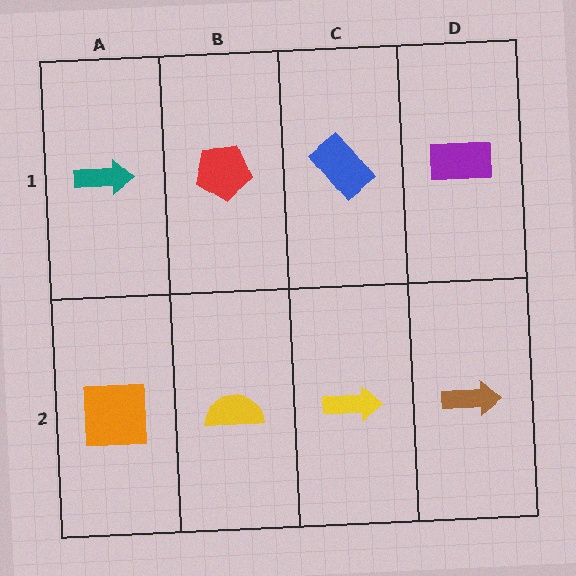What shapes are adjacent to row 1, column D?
A brown arrow (row 2, column D), a blue rectangle (row 1, column C).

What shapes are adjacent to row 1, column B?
A yellow semicircle (row 2, column B), a teal arrow (row 1, column A), a blue rectangle (row 1, column C).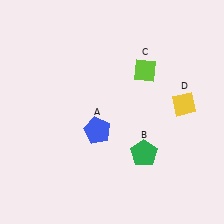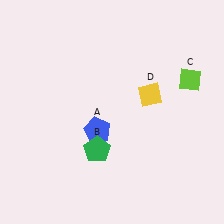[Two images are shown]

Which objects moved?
The objects that moved are: the green pentagon (B), the lime diamond (C), the yellow diamond (D).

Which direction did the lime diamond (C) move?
The lime diamond (C) moved right.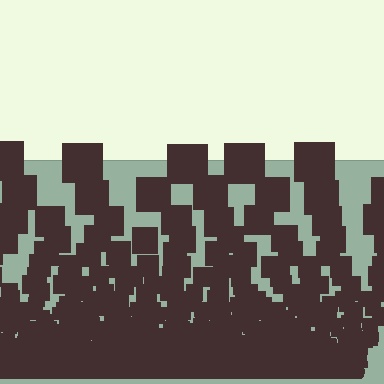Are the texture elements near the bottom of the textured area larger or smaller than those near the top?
Smaller. The gradient is inverted — elements near the bottom are smaller and denser.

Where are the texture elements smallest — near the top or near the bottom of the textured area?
Near the bottom.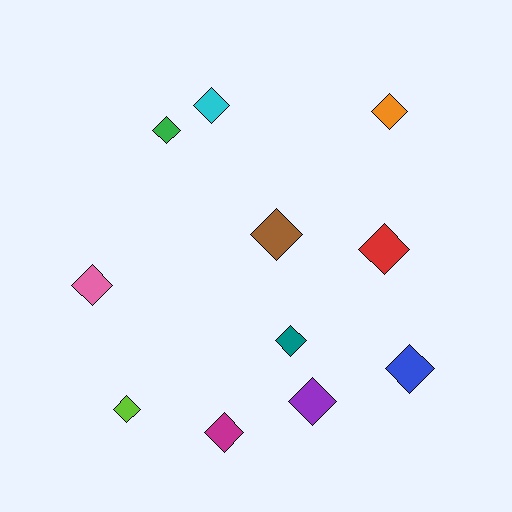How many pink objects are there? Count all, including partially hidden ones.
There is 1 pink object.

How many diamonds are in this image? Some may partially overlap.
There are 11 diamonds.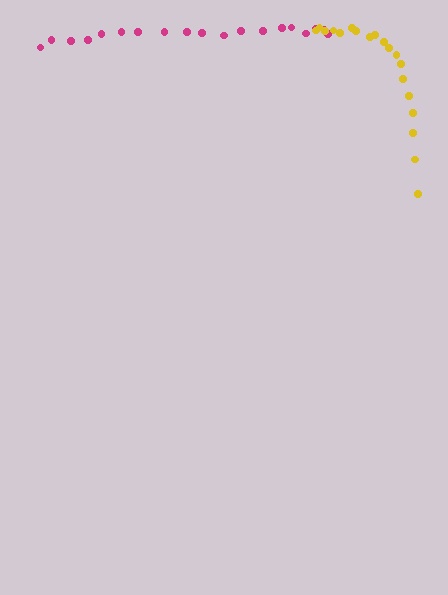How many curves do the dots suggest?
There are 2 distinct paths.